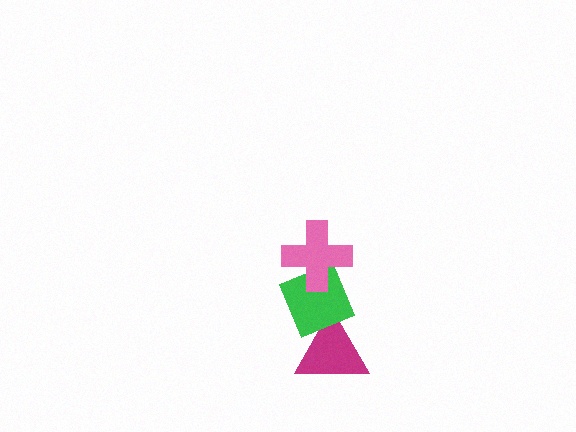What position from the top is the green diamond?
The green diamond is 2nd from the top.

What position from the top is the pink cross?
The pink cross is 1st from the top.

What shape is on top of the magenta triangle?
The green diamond is on top of the magenta triangle.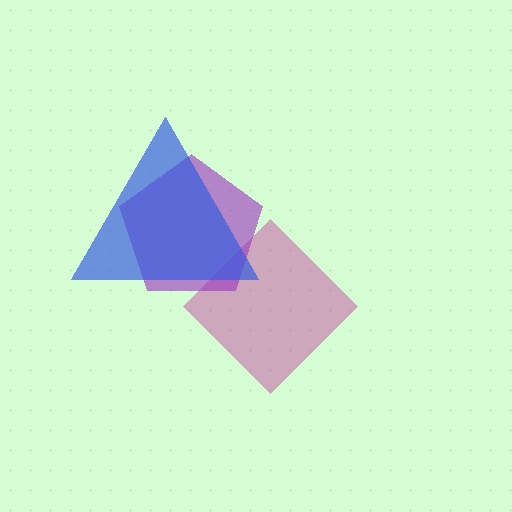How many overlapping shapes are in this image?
There are 3 overlapping shapes in the image.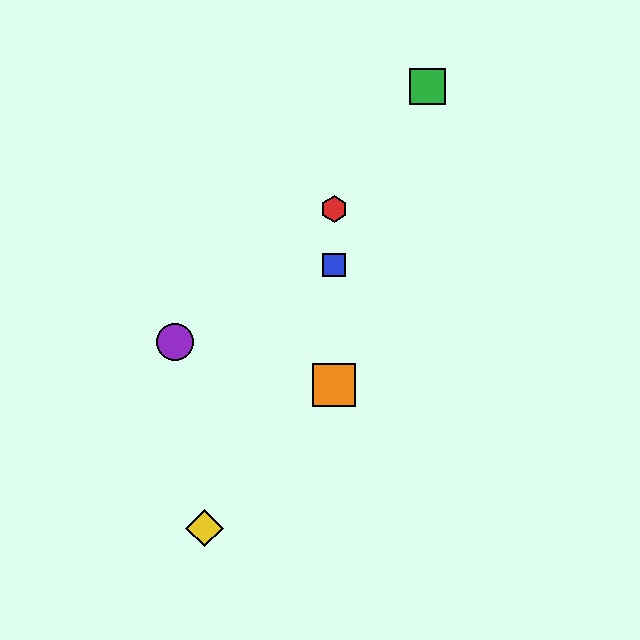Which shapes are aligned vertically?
The red hexagon, the blue square, the orange square are aligned vertically.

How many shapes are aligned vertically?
3 shapes (the red hexagon, the blue square, the orange square) are aligned vertically.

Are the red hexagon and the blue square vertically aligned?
Yes, both are at x≈334.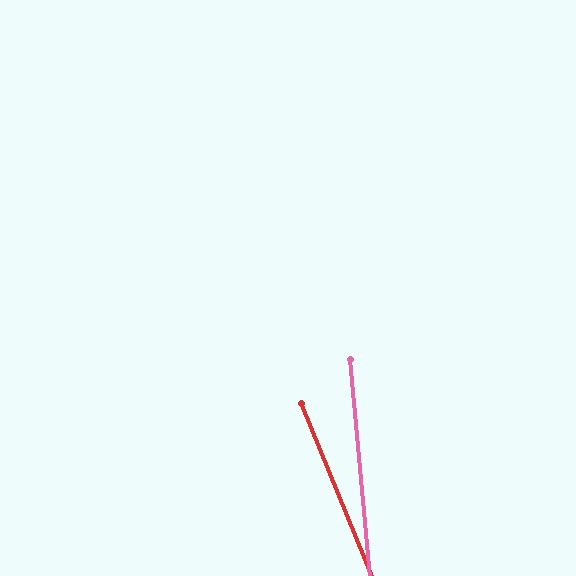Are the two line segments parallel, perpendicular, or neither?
Neither parallel nor perpendicular — they differ by about 17°.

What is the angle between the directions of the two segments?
Approximately 17 degrees.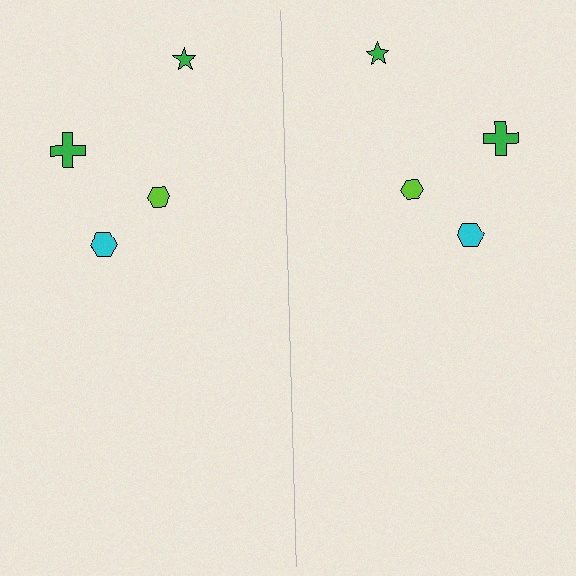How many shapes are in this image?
There are 8 shapes in this image.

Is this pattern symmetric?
Yes, this pattern has bilateral (reflection) symmetry.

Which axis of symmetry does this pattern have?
The pattern has a vertical axis of symmetry running through the center of the image.